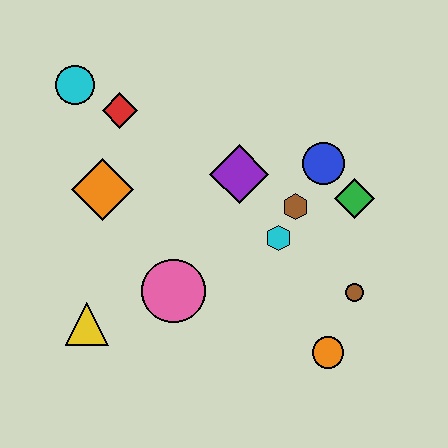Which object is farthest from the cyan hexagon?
The cyan circle is farthest from the cyan hexagon.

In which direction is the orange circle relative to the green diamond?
The orange circle is below the green diamond.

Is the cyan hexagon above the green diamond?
No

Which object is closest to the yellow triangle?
The pink circle is closest to the yellow triangle.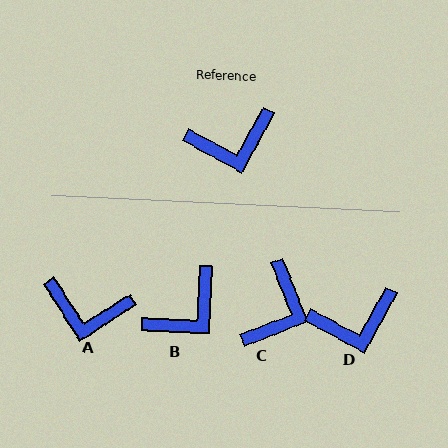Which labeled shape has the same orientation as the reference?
D.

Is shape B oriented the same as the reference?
No, it is off by about 26 degrees.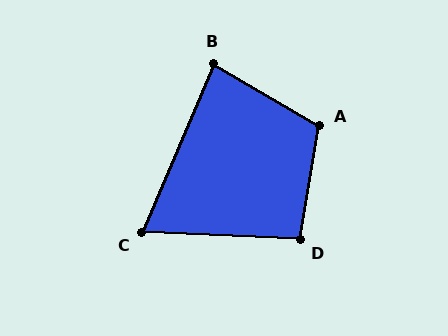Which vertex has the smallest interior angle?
C, at approximately 69 degrees.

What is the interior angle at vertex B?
Approximately 83 degrees (acute).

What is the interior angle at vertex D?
Approximately 97 degrees (obtuse).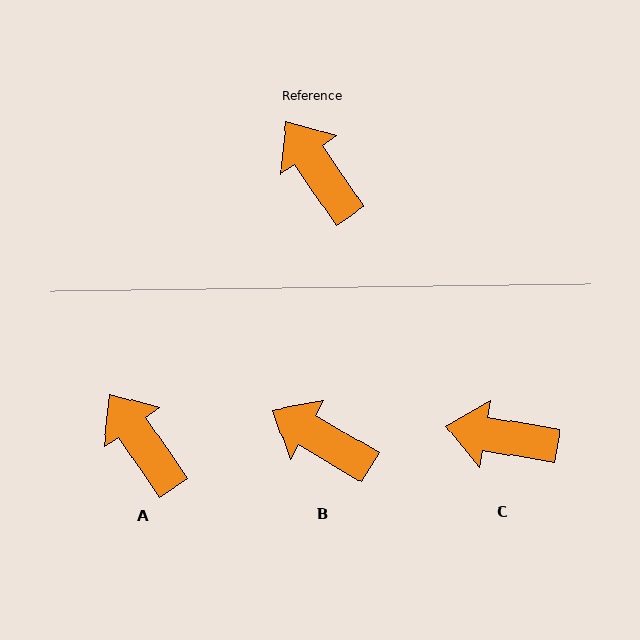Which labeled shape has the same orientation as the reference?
A.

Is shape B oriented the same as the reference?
No, it is off by about 26 degrees.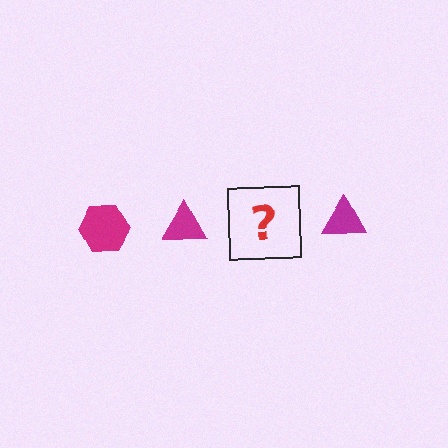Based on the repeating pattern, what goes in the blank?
The blank should be a magenta hexagon.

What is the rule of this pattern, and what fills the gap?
The rule is that the pattern cycles through hexagon, triangle shapes in magenta. The gap should be filled with a magenta hexagon.